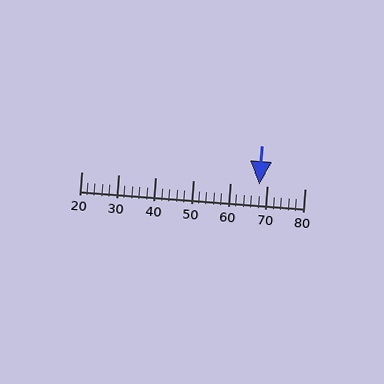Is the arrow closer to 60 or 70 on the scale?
The arrow is closer to 70.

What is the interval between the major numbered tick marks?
The major tick marks are spaced 10 units apart.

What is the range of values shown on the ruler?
The ruler shows values from 20 to 80.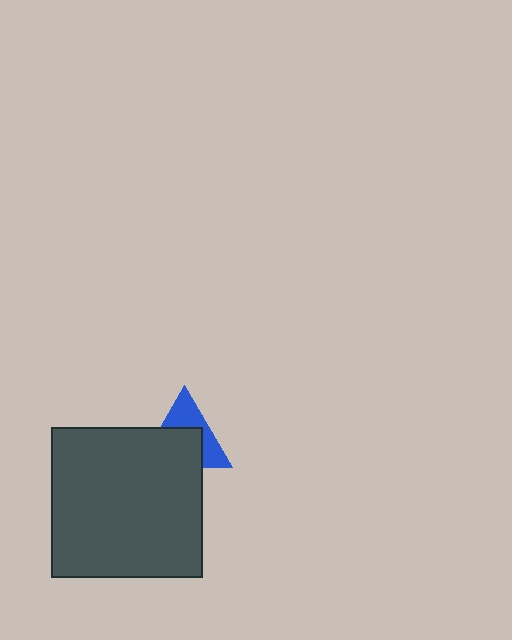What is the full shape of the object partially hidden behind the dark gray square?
The partially hidden object is a blue triangle.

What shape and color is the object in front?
The object in front is a dark gray square.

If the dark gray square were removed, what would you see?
You would see the complete blue triangle.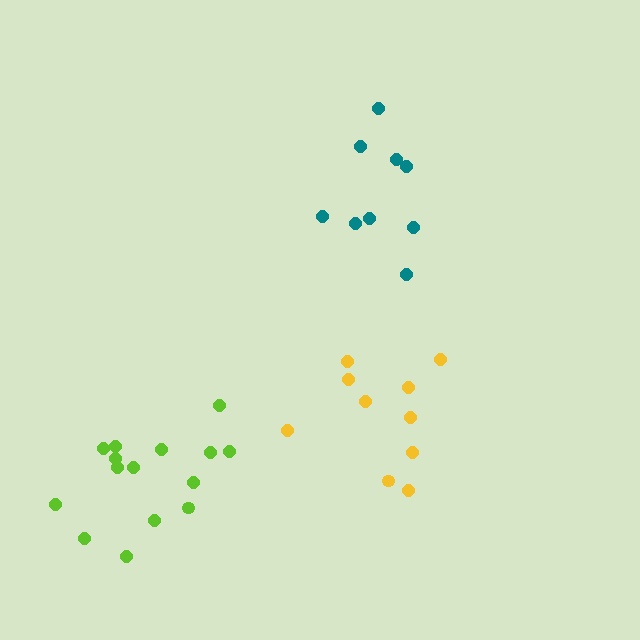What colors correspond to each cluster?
The clusters are colored: lime, yellow, teal.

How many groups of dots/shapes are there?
There are 3 groups.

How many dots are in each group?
Group 1: 15 dots, Group 2: 10 dots, Group 3: 9 dots (34 total).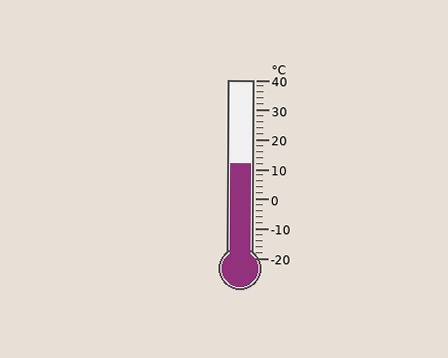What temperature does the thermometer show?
The thermometer shows approximately 12°C.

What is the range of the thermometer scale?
The thermometer scale ranges from -20°C to 40°C.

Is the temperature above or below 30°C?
The temperature is below 30°C.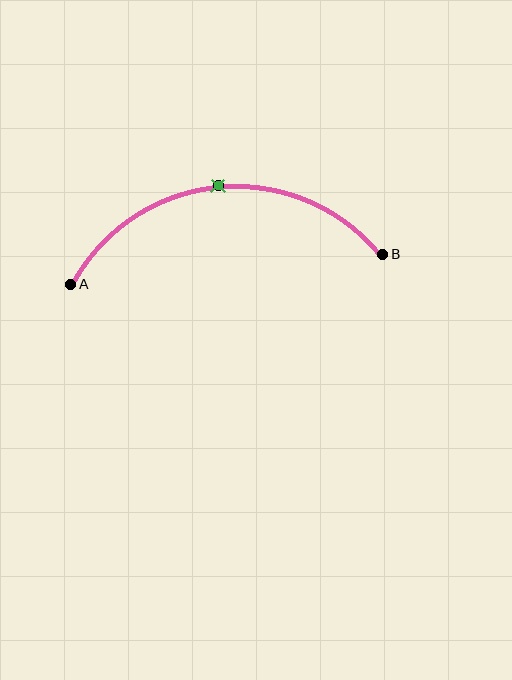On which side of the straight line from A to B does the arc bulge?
The arc bulges above the straight line connecting A and B.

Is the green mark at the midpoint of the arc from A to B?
Yes. The green mark lies on the arc at equal arc-length from both A and B — it is the arc midpoint.